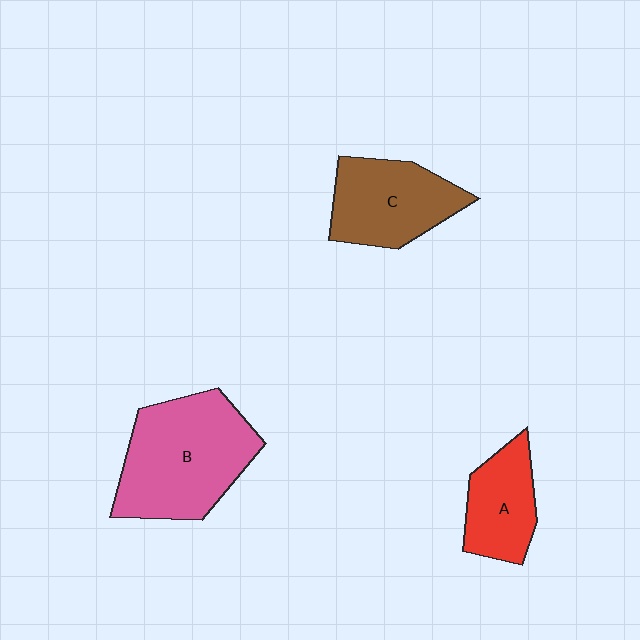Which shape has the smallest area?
Shape A (red).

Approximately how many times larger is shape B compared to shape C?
Approximately 1.4 times.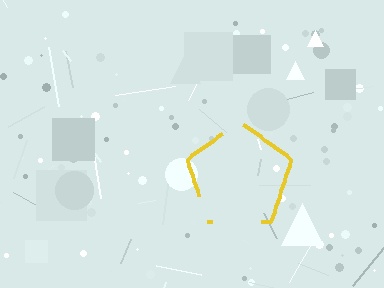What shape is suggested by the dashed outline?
The dashed outline suggests a pentagon.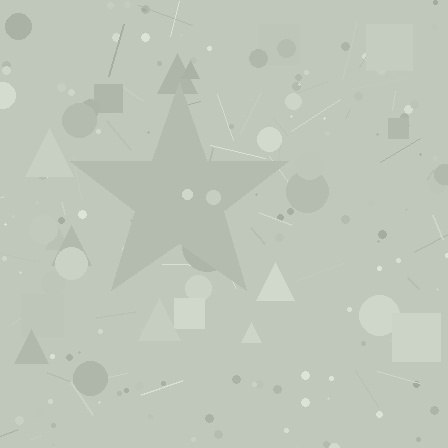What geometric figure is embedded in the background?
A star is embedded in the background.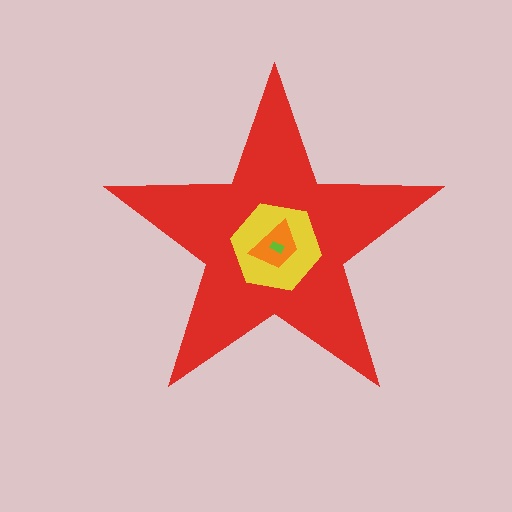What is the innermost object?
The lime rectangle.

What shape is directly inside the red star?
The yellow hexagon.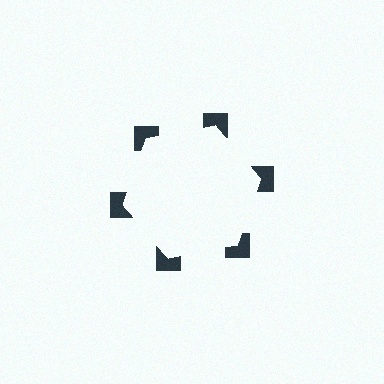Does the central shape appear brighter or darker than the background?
It typically appears slightly brighter than the background, even though no actual brightness change is drawn.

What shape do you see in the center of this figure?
An illusory hexagon — its edges are inferred from the aligned wedge cuts in the notched squares, not physically drawn.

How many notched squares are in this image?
There are 6 — one at each vertex of the illusory hexagon.